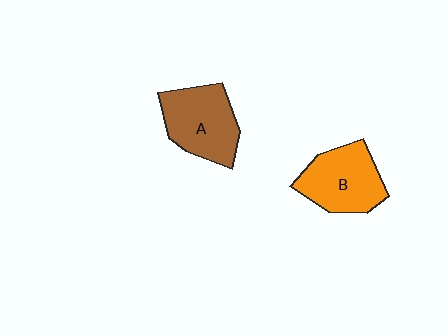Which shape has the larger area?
Shape A (brown).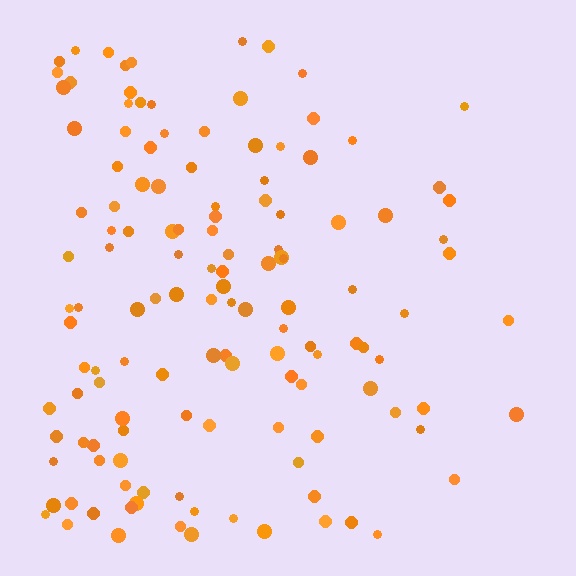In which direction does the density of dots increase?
From right to left, with the left side densest.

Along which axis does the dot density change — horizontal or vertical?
Horizontal.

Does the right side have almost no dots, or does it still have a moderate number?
Still a moderate number, just noticeably fewer than the left.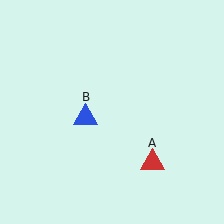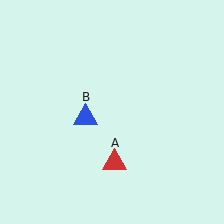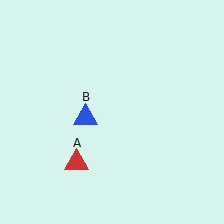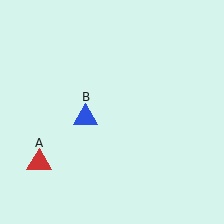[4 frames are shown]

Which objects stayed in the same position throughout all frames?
Blue triangle (object B) remained stationary.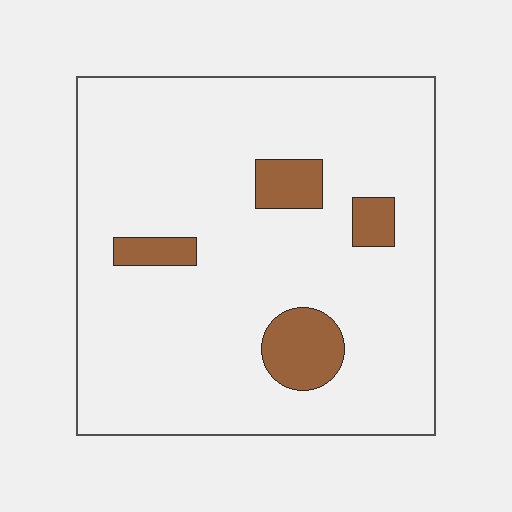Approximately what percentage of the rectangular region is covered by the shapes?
Approximately 10%.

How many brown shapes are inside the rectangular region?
4.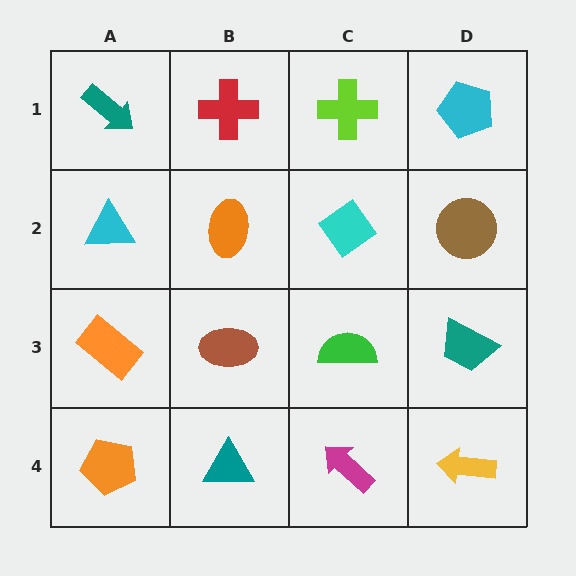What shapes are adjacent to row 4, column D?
A teal trapezoid (row 3, column D), a magenta arrow (row 4, column C).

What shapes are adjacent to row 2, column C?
A lime cross (row 1, column C), a green semicircle (row 3, column C), an orange ellipse (row 2, column B), a brown circle (row 2, column D).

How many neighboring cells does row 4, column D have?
2.